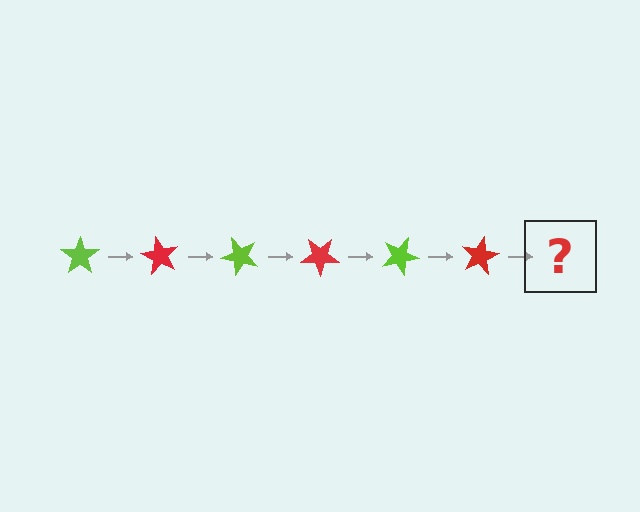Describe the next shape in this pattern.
It should be a lime star, rotated 360 degrees from the start.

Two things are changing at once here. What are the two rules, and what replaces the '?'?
The two rules are that it rotates 60 degrees each step and the color cycles through lime and red. The '?' should be a lime star, rotated 360 degrees from the start.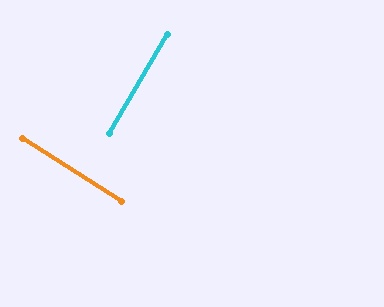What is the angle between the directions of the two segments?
Approximately 89 degrees.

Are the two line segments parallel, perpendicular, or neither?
Perpendicular — they meet at approximately 89°.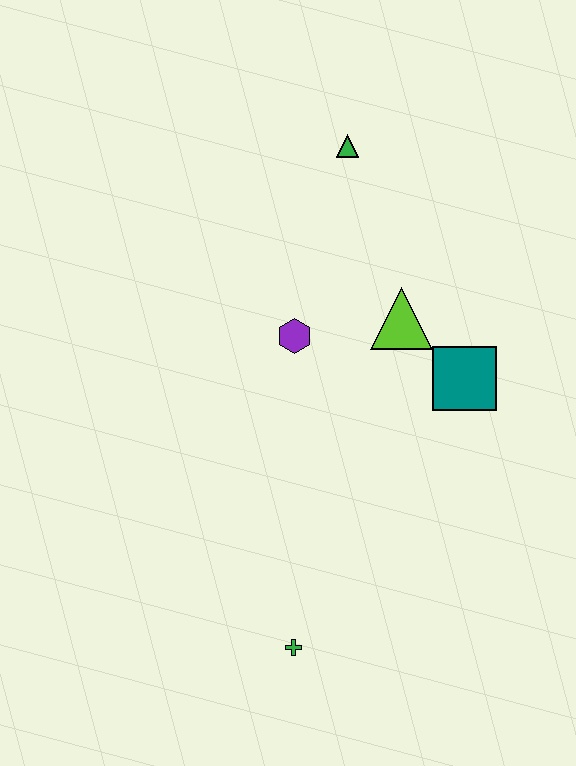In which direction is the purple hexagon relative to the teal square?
The purple hexagon is to the left of the teal square.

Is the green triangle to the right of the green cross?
Yes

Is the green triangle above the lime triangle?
Yes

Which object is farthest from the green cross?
The green triangle is farthest from the green cross.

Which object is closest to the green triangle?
The lime triangle is closest to the green triangle.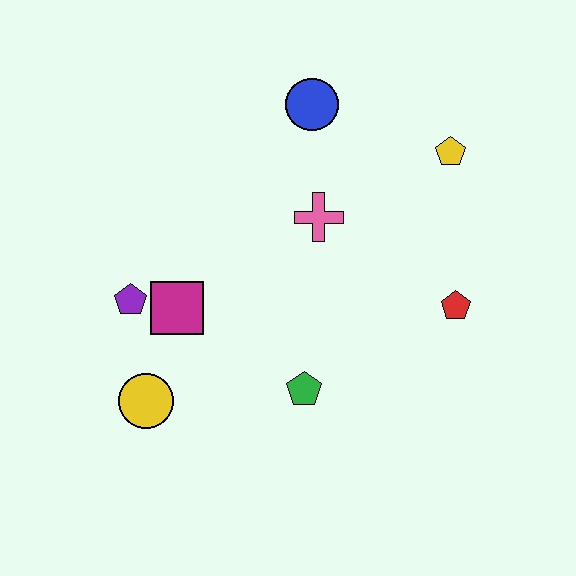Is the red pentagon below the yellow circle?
No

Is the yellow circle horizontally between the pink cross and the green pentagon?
No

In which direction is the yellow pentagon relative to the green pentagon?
The yellow pentagon is above the green pentagon.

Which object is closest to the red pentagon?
The yellow pentagon is closest to the red pentagon.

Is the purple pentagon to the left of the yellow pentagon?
Yes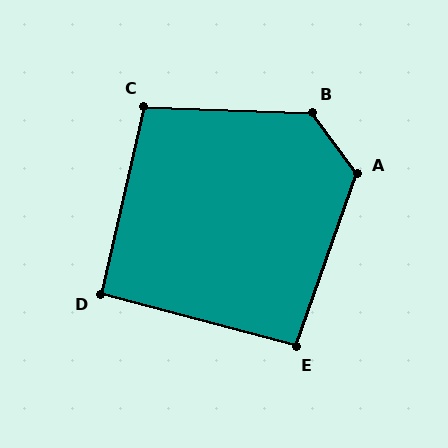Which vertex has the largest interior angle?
B, at approximately 128 degrees.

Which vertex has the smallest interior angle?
D, at approximately 92 degrees.